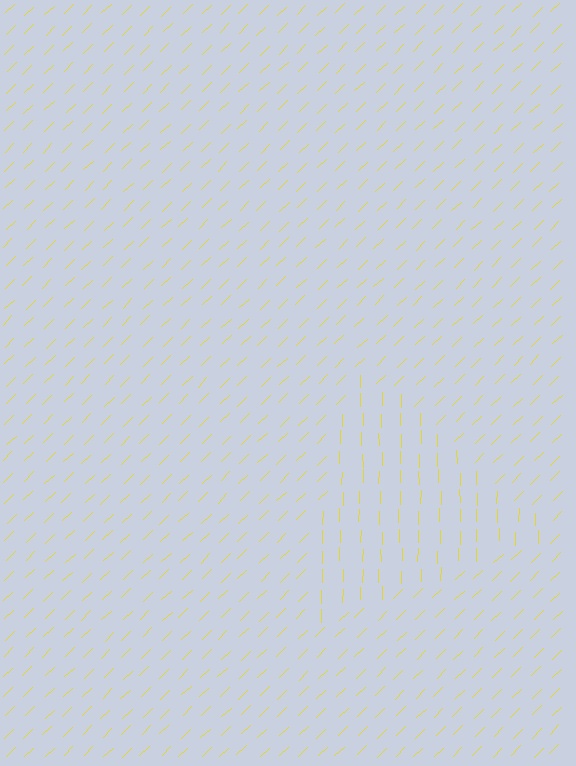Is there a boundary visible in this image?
Yes, there is a texture boundary formed by a change in line orientation.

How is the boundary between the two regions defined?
The boundary is defined purely by a change in line orientation (approximately 45 degrees difference). All lines are the same color and thickness.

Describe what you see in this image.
The image is filled with small yellow line segments. A triangle region in the image has lines oriented differently from the surrounding lines, creating a visible texture boundary.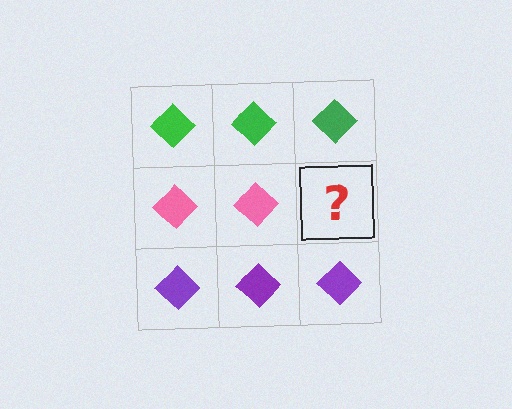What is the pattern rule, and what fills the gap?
The rule is that each row has a consistent color. The gap should be filled with a pink diamond.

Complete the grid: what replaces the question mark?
The question mark should be replaced with a pink diamond.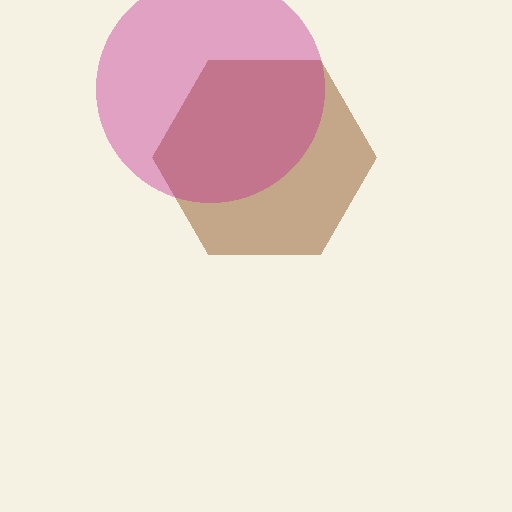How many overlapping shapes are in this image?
There are 2 overlapping shapes in the image.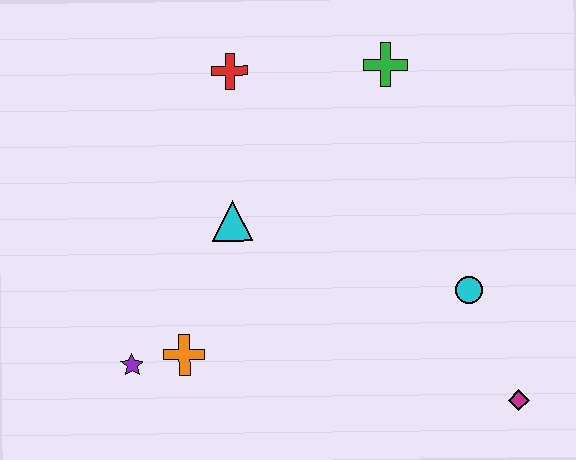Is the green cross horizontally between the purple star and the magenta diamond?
Yes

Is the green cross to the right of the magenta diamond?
No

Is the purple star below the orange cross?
Yes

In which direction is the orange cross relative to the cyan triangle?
The orange cross is below the cyan triangle.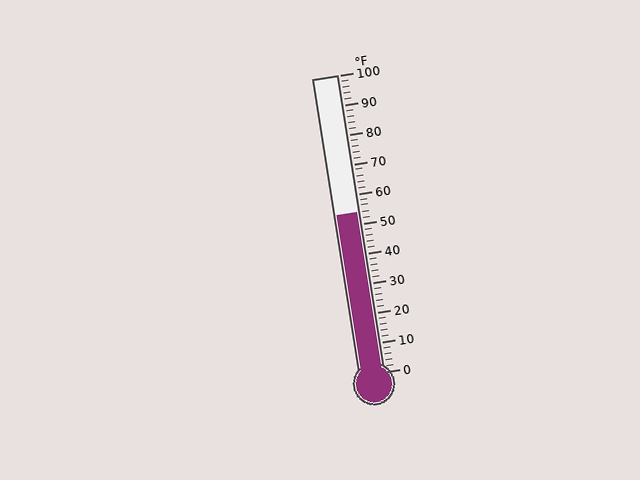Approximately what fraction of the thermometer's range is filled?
The thermometer is filled to approximately 55% of its range.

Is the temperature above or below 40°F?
The temperature is above 40°F.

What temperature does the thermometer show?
The thermometer shows approximately 54°F.